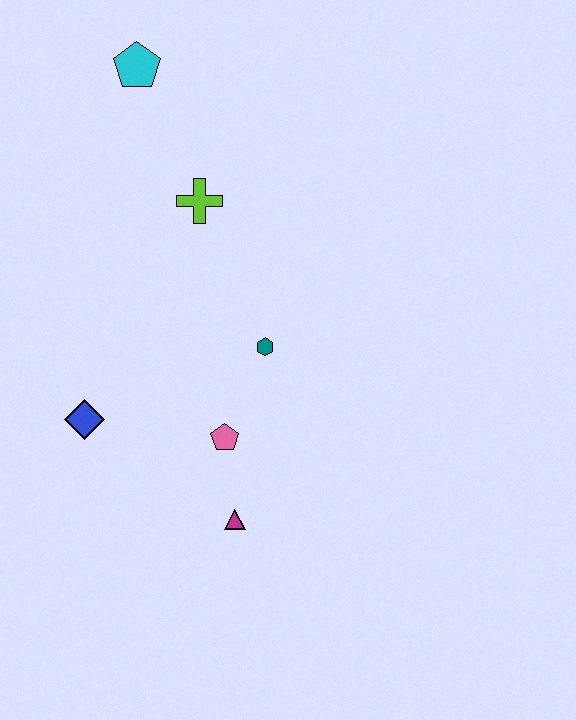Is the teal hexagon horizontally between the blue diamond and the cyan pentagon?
No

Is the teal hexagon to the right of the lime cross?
Yes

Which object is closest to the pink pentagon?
The magenta triangle is closest to the pink pentagon.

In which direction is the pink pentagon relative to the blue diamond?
The pink pentagon is to the right of the blue diamond.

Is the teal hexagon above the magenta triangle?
Yes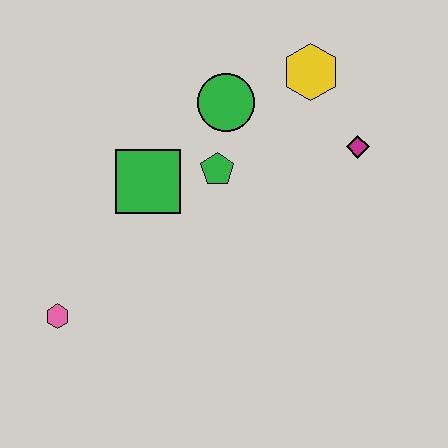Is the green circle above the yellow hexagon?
No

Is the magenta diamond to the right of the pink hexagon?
Yes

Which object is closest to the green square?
The green pentagon is closest to the green square.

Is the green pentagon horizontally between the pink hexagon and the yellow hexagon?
Yes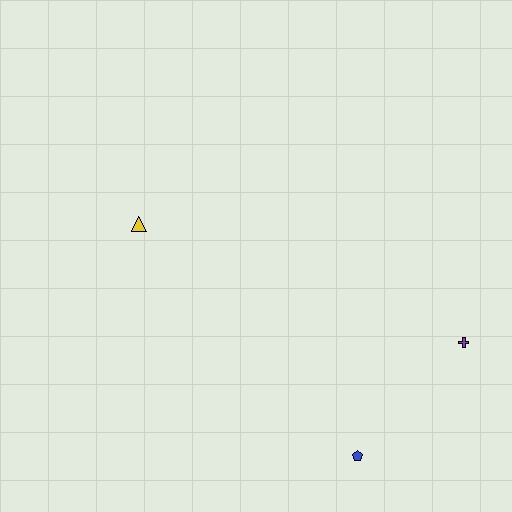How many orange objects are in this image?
There are no orange objects.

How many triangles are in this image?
There is 1 triangle.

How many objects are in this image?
There are 3 objects.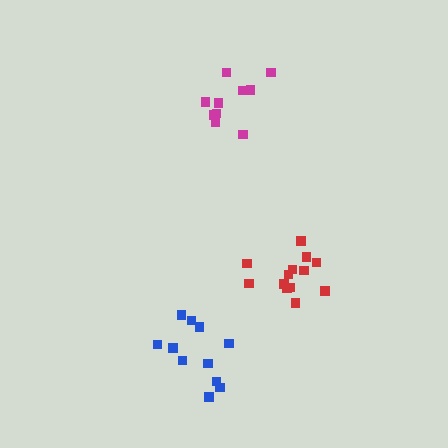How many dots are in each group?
Group 1: 13 dots, Group 2: 11 dots, Group 3: 10 dots (34 total).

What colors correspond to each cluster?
The clusters are colored: red, blue, magenta.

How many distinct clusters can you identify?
There are 3 distinct clusters.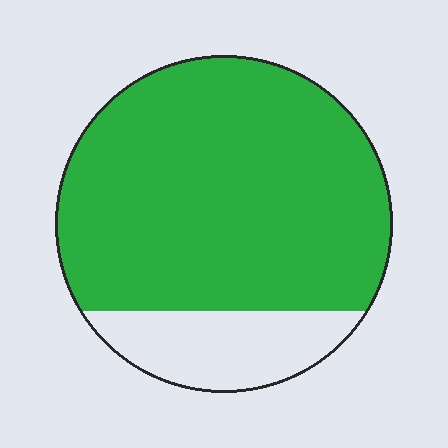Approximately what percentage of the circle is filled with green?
Approximately 80%.